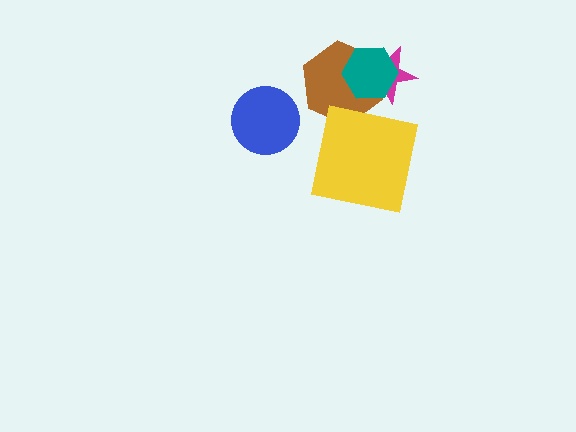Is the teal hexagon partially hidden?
No, no other shape covers it.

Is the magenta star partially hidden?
Yes, it is partially covered by another shape.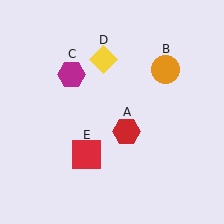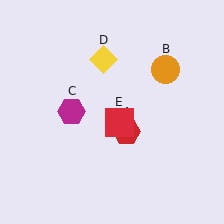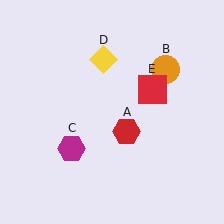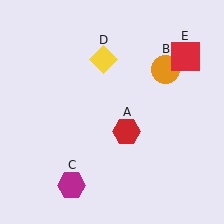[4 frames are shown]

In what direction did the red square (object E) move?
The red square (object E) moved up and to the right.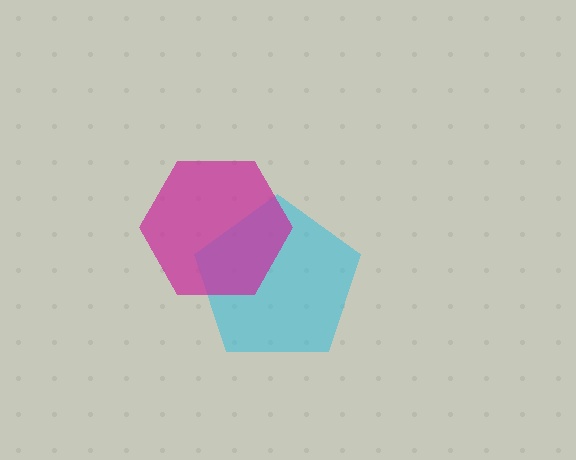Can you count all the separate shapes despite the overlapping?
Yes, there are 2 separate shapes.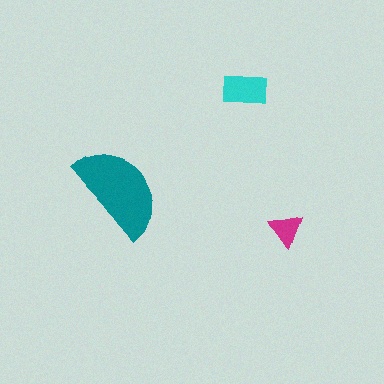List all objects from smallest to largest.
The magenta triangle, the cyan rectangle, the teal semicircle.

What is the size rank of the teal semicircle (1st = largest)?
1st.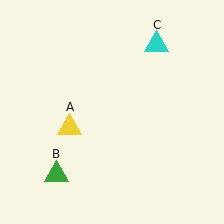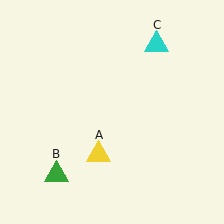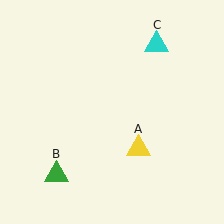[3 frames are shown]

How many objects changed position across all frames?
1 object changed position: yellow triangle (object A).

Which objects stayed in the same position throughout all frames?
Green triangle (object B) and cyan triangle (object C) remained stationary.